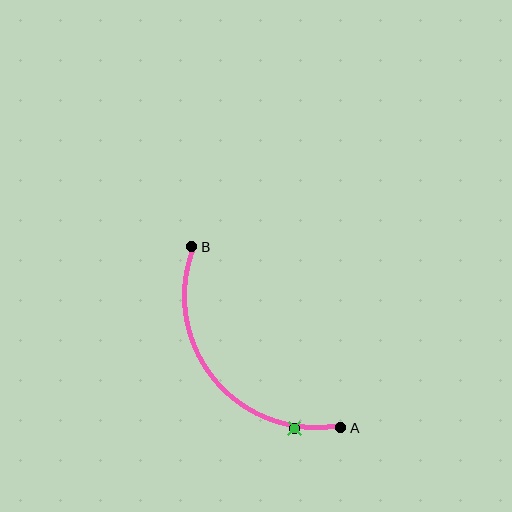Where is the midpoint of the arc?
The arc midpoint is the point on the curve farthest from the straight line joining A and B. It sits below and to the left of that line.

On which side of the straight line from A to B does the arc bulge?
The arc bulges below and to the left of the straight line connecting A and B.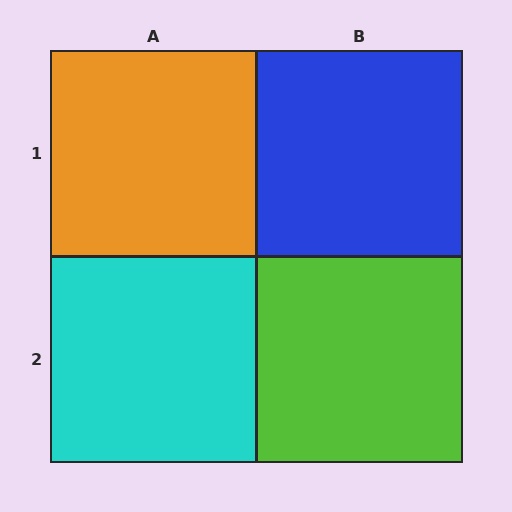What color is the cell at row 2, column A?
Cyan.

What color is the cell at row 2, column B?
Lime.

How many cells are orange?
1 cell is orange.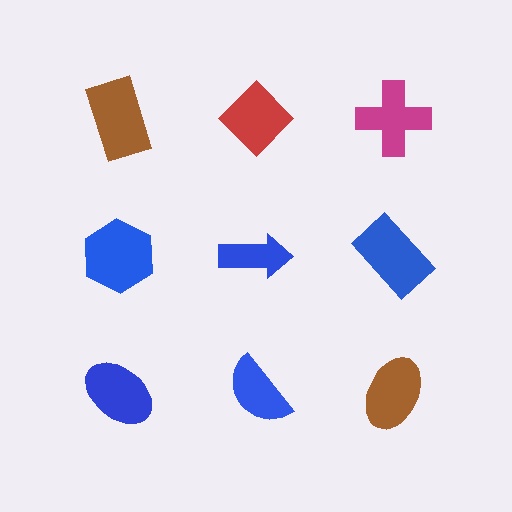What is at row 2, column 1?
A blue hexagon.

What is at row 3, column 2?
A blue semicircle.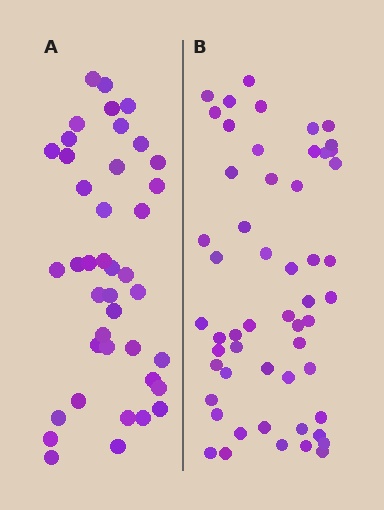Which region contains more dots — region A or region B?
Region B (the right region) has more dots.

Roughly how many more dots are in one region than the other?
Region B has approximately 15 more dots than region A.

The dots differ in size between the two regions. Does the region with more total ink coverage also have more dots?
No. Region A has more total ink coverage because its dots are larger, but region B actually contains more individual dots. Total area can be misleading — the number of items is what matters here.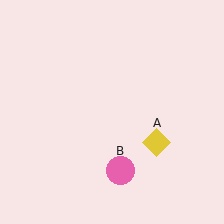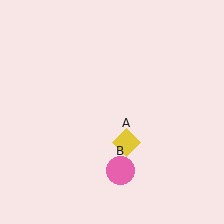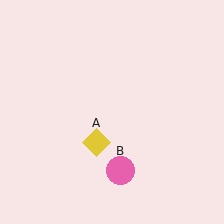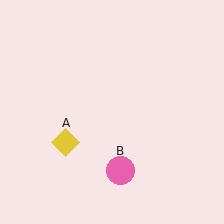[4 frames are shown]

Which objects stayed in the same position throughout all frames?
Pink circle (object B) remained stationary.